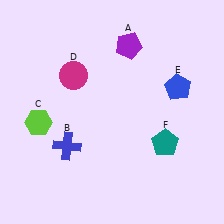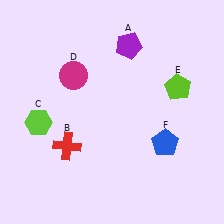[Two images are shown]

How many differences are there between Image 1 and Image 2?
There are 3 differences between the two images.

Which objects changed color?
B changed from blue to red. E changed from blue to lime. F changed from teal to blue.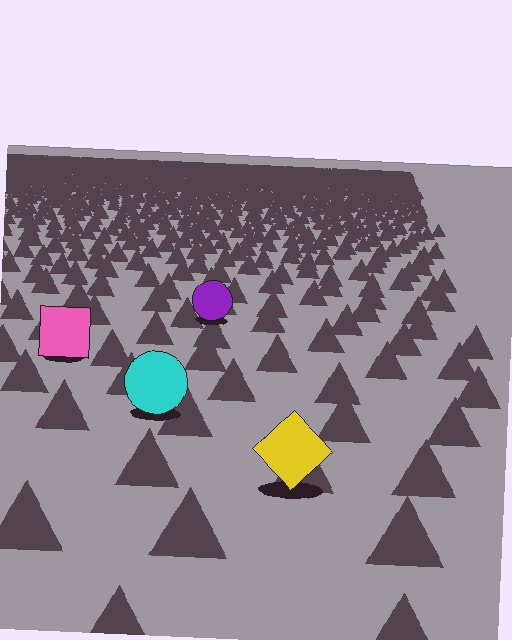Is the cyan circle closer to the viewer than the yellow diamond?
No. The yellow diamond is closer — you can tell from the texture gradient: the ground texture is coarser near it.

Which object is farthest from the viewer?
The purple circle is farthest from the viewer. It appears smaller and the ground texture around it is denser.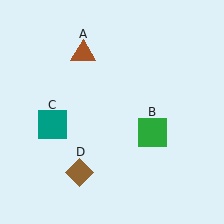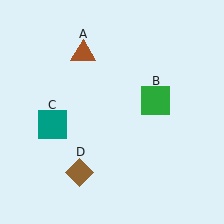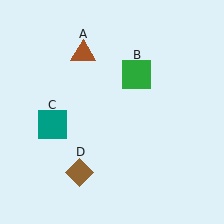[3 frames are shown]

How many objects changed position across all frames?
1 object changed position: green square (object B).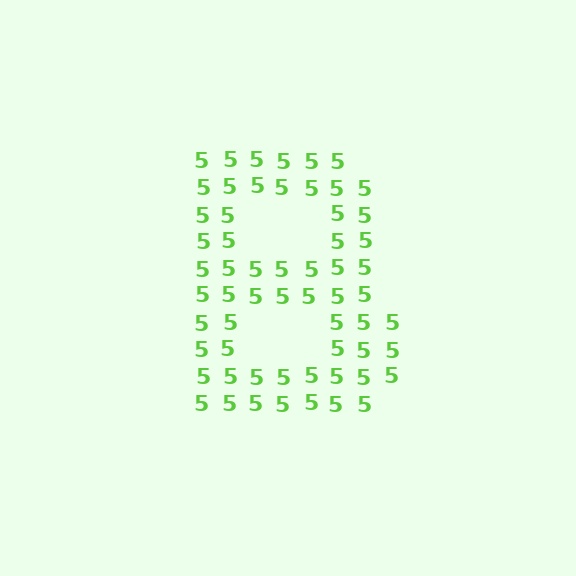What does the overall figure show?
The overall figure shows the letter B.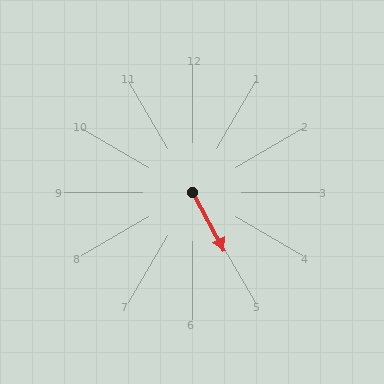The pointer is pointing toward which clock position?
Roughly 5 o'clock.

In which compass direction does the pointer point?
Southeast.